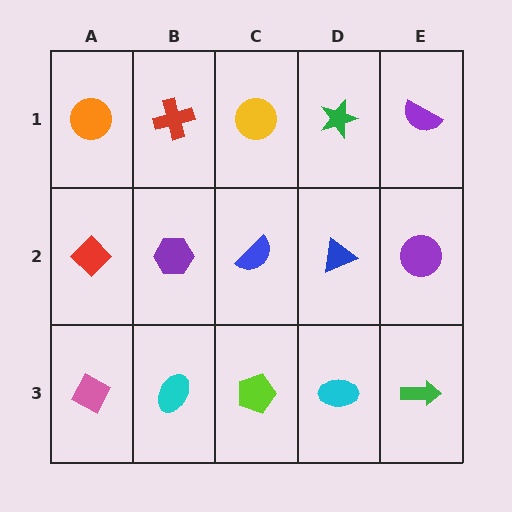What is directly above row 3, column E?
A purple circle.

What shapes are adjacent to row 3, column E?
A purple circle (row 2, column E), a cyan ellipse (row 3, column D).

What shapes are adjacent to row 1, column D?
A blue triangle (row 2, column D), a yellow circle (row 1, column C), a purple semicircle (row 1, column E).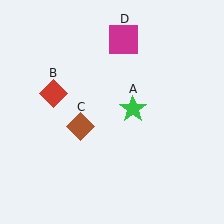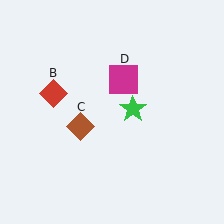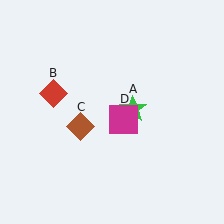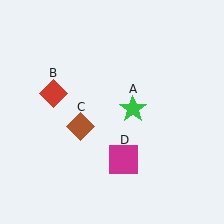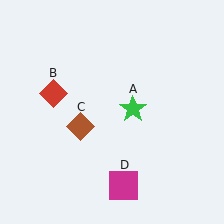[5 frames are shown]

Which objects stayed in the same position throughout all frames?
Green star (object A) and red diamond (object B) and brown diamond (object C) remained stationary.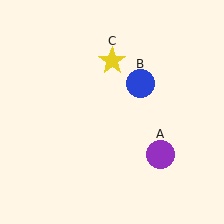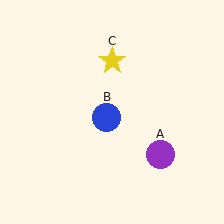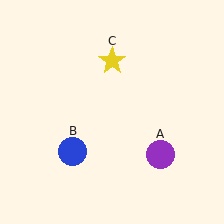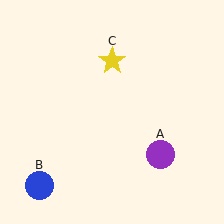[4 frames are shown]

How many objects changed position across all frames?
1 object changed position: blue circle (object B).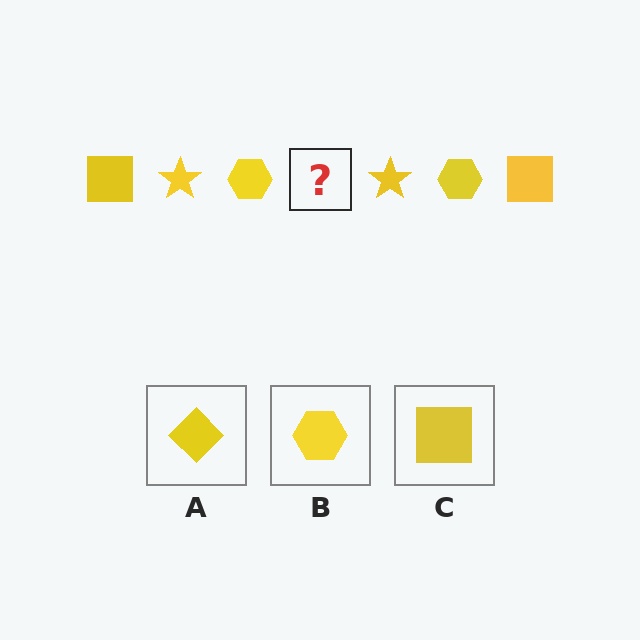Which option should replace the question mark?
Option C.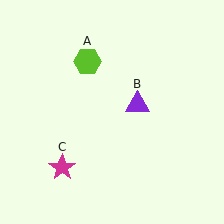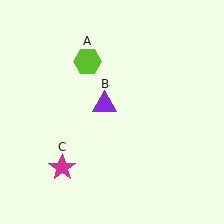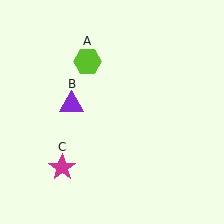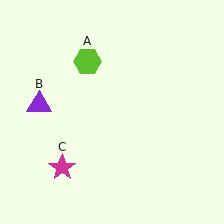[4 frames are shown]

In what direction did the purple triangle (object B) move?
The purple triangle (object B) moved left.